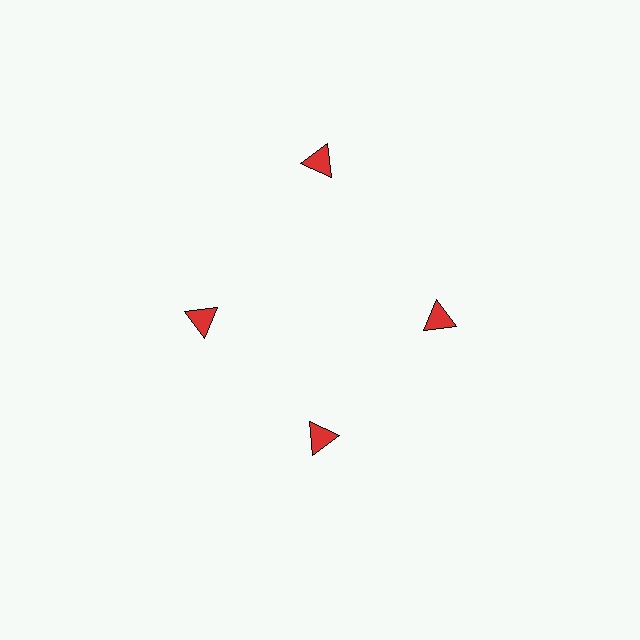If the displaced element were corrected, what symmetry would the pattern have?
It would have 4-fold rotational symmetry — the pattern would map onto itself every 90 degrees.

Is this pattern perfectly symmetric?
No. The 4 red triangles are arranged in a ring, but one element near the 12 o'clock position is pushed outward from the center, breaking the 4-fold rotational symmetry.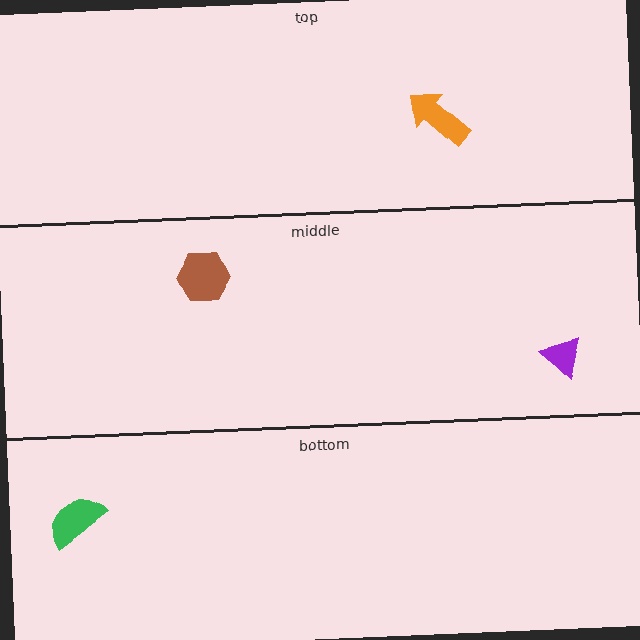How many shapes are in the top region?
1.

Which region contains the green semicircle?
The bottom region.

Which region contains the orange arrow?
The top region.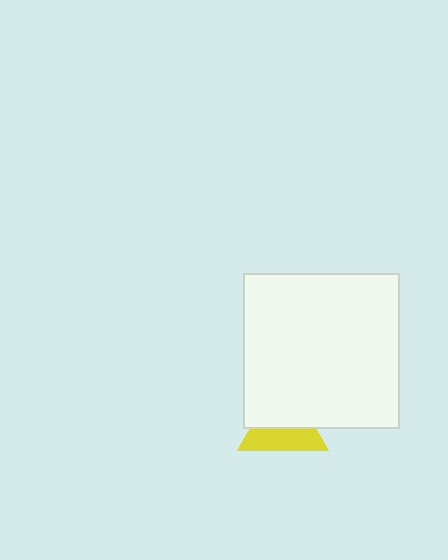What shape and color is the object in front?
The object in front is a white square.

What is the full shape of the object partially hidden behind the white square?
The partially hidden object is a yellow triangle.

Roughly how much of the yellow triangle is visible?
About half of it is visible (roughly 48%).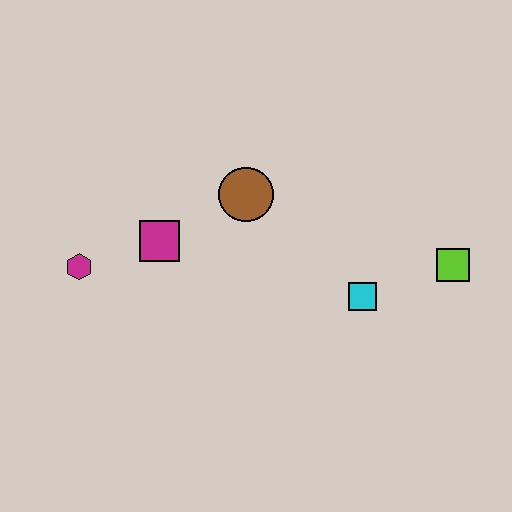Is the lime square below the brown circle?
Yes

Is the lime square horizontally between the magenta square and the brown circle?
No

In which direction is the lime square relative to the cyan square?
The lime square is to the right of the cyan square.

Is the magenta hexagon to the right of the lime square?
No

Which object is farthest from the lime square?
The magenta hexagon is farthest from the lime square.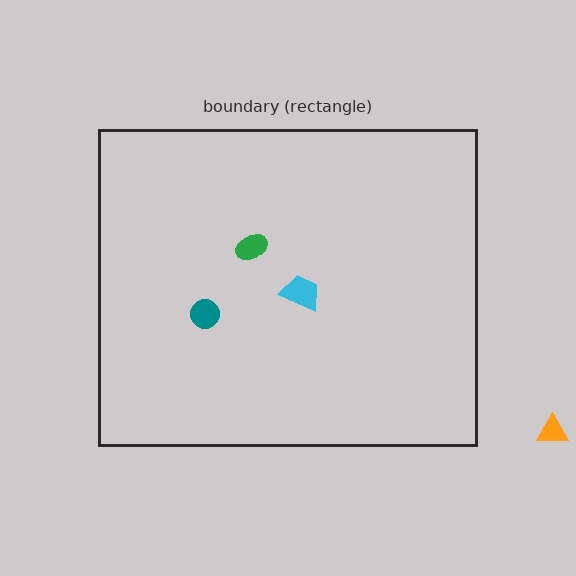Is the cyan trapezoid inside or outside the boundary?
Inside.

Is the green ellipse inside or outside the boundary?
Inside.